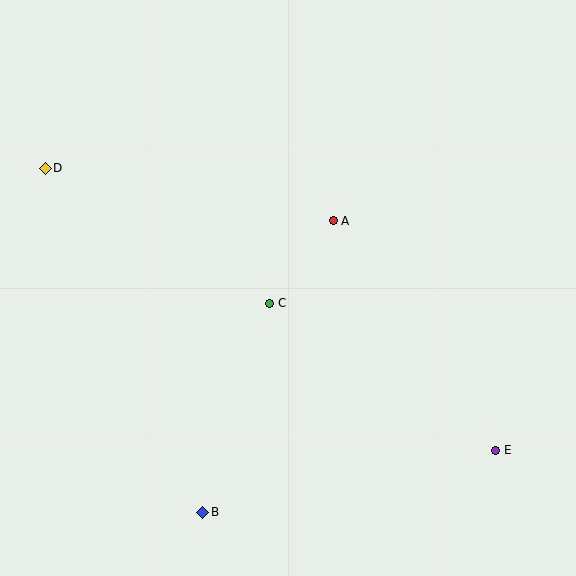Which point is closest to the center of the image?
Point C at (270, 303) is closest to the center.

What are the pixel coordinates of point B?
Point B is at (203, 512).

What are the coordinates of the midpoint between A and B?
The midpoint between A and B is at (268, 367).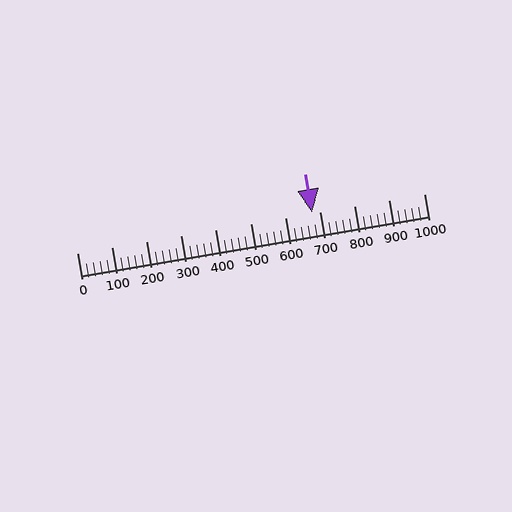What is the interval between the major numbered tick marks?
The major tick marks are spaced 100 units apart.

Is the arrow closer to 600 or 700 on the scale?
The arrow is closer to 700.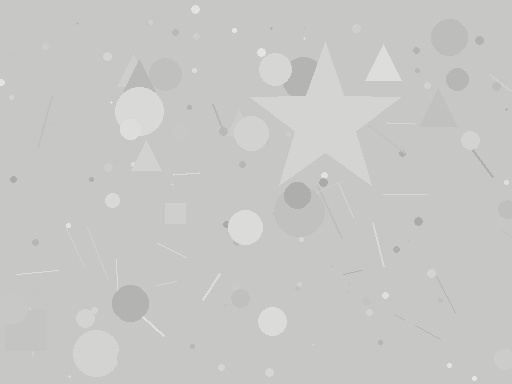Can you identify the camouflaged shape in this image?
The camouflaged shape is a star.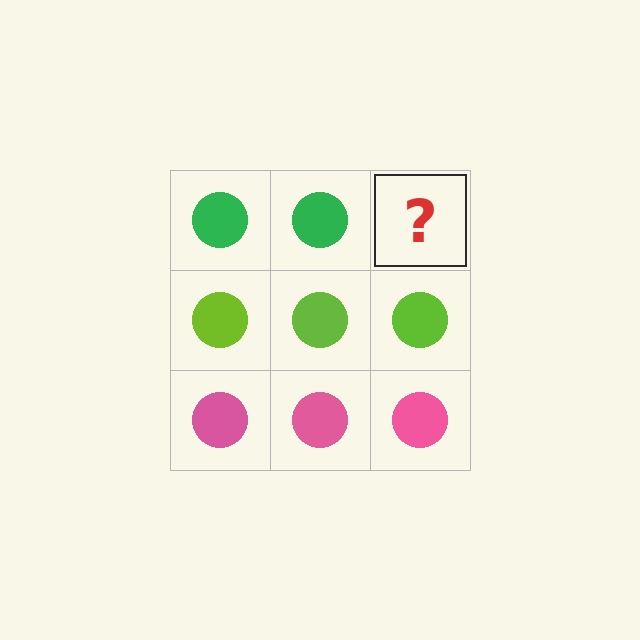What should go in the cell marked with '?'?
The missing cell should contain a green circle.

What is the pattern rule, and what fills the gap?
The rule is that each row has a consistent color. The gap should be filled with a green circle.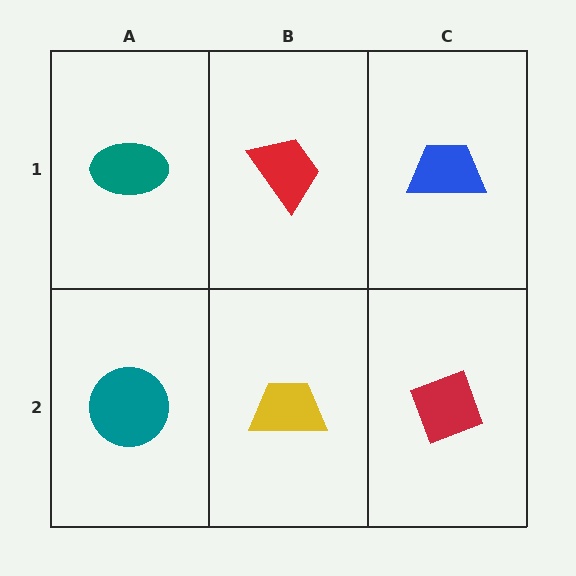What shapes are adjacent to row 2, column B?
A red trapezoid (row 1, column B), a teal circle (row 2, column A), a red diamond (row 2, column C).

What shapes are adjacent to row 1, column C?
A red diamond (row 2, column C), a red trapezoid (row 1, column B).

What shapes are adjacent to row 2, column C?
A blue trapezoid (row 1, column C), a yellow trapezoid (row 2, column B).